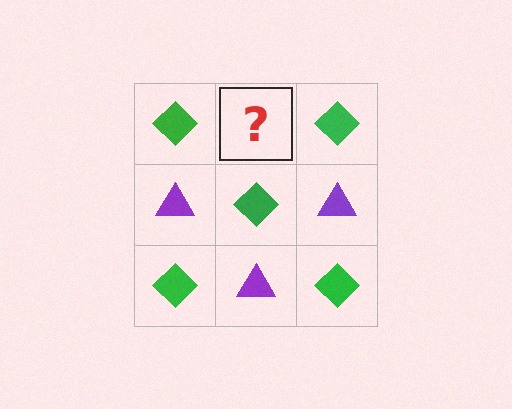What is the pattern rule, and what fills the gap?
The rule is that it alternates green diamond and purple triangle in a checkerboard pattern. The gap should be filled with a purple triangle.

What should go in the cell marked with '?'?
The missing cell should contain a purple triangle.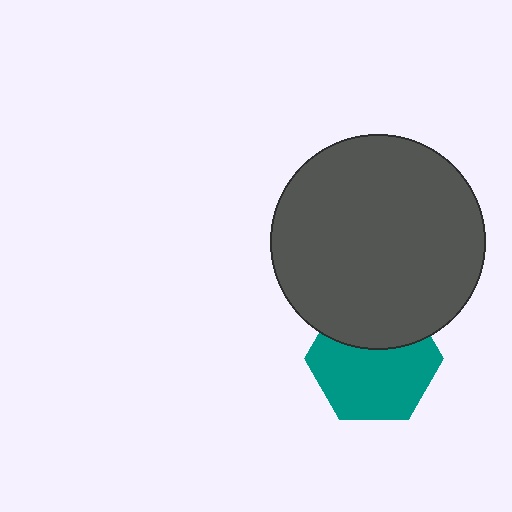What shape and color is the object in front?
The object in front is a dark gray circle.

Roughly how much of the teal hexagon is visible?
About half of it is visible (roughly 65%).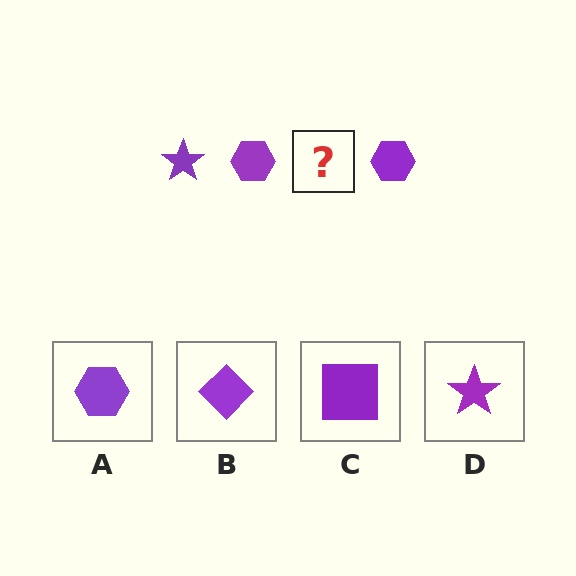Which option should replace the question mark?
Option D.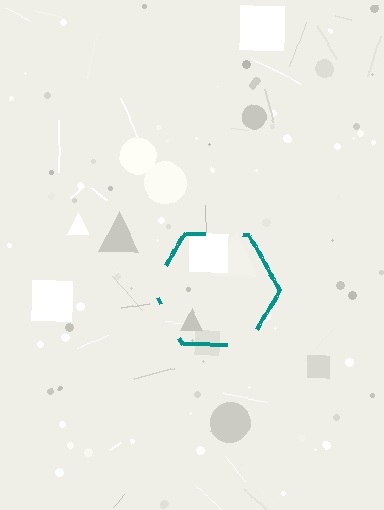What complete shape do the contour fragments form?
The contour fragments form a hexagon.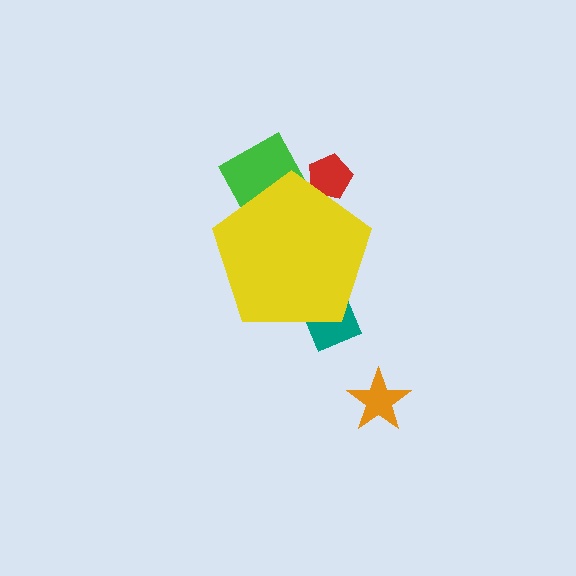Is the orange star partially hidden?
No, the orange star is fully visible.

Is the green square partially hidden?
Yes, the green square is partially hidden behind the yellow pentagon.